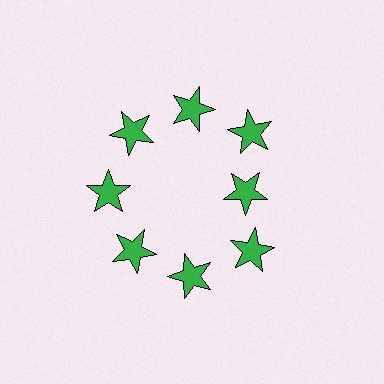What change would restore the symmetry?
The symmetry would be restored by moving it outward, back onto the ring so that all 8 stars sit at equal angles and equal distance from the center.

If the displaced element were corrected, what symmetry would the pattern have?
It would have 8-fold rotational symmetry — the pattern would map onto itself every 45 degrees.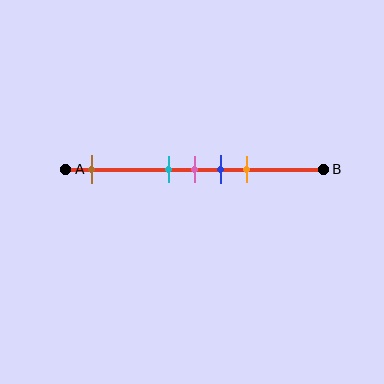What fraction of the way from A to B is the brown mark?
The brown mark is approximately 10% (0.1) of the way from A to B.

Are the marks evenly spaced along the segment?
No, the marks are not evenly spaced.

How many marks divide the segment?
There are 5 marks dividing the segment.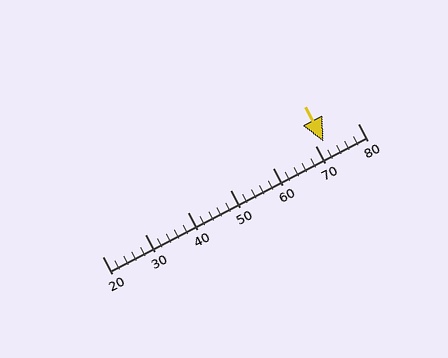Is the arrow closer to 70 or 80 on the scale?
The arrow is closer to 70.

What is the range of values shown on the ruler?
The ruler shows values from 20 to 80.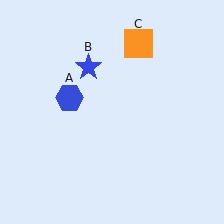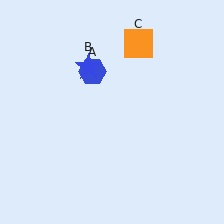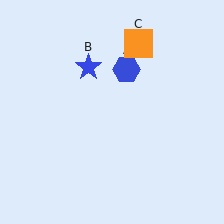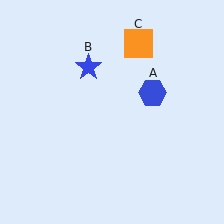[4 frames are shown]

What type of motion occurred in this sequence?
The blue hexagon (object A) rotated clockwise around the center of the scene.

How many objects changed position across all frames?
1 object changed position: blue hexagon (object A).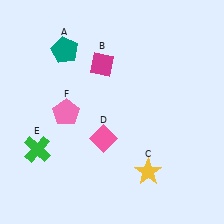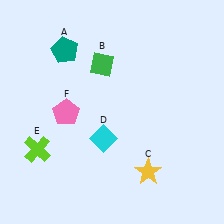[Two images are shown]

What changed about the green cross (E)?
In Image 1, E is green. In Image 2, it changed to lime.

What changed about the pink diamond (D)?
In Image 1, D is pink. In Image 2, it changed to cyan.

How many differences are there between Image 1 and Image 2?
There are 3 differences between the two images.